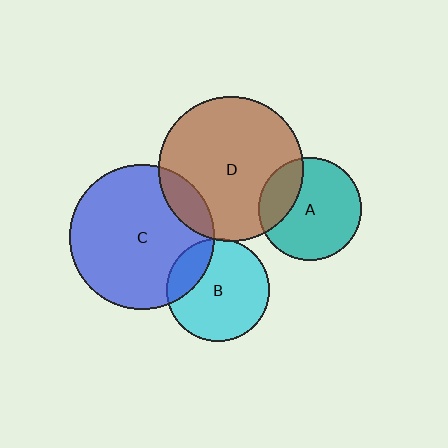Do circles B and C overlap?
Yes.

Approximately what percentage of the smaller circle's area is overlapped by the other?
Approximately 20%.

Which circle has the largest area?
Circle D (brown).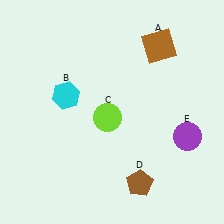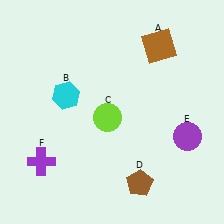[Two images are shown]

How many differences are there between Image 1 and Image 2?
There is 1 difference between the two images.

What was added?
A purple cross (F) was added in Image 2.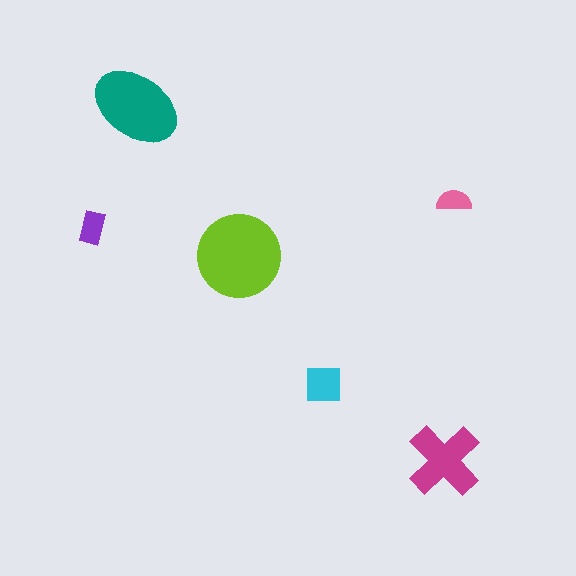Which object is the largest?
The lime circle.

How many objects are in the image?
There are 6 objects in the image.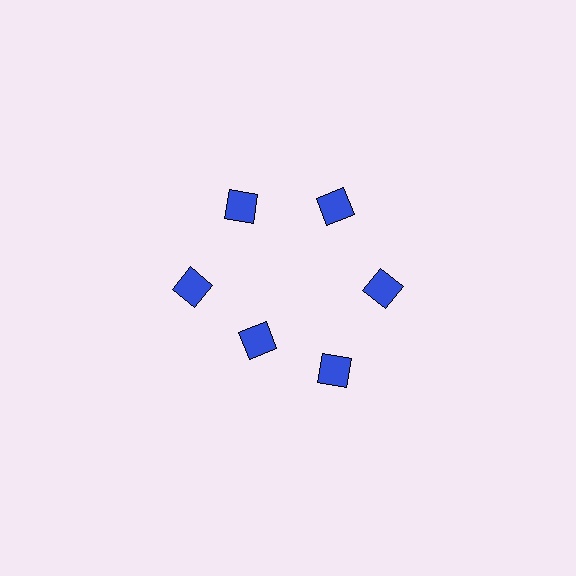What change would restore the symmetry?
The symmetry would be restored by moving it outward, back onto the ring so that all 6 diamonds sit at equal angles and equal distance from the center.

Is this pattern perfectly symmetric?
No. The 6 blue diamonds are arranged in a ring, but one element near the 7 o'clock position is pulled inward toward the center, breaking the 6-fold rotational symmetry.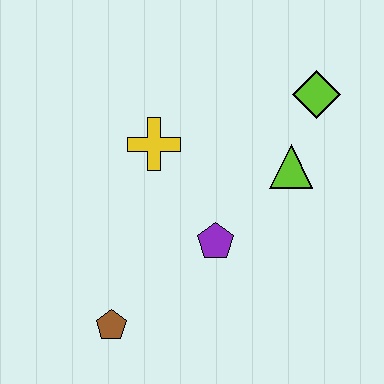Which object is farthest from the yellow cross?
The brown pentagon is farthest from the yellow cross.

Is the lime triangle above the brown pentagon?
Yes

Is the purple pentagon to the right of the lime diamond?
No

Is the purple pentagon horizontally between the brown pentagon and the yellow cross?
No